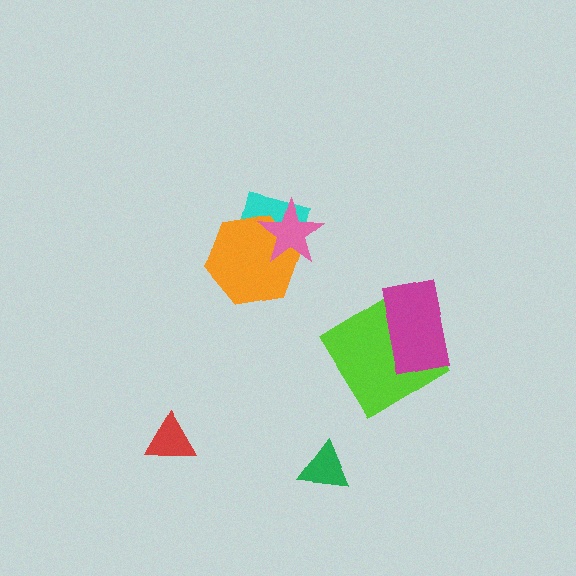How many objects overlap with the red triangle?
0 objects overlap with the red triangle.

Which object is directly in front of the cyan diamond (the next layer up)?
The orange hexagon is directly in front of the cyan diamond.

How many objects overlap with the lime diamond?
1 object overlaps with the lime diamond.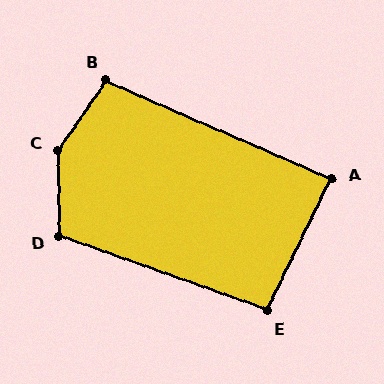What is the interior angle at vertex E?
Approximately 96 degrees (obtuse).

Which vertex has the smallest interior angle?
A, at approximately 88 degrees.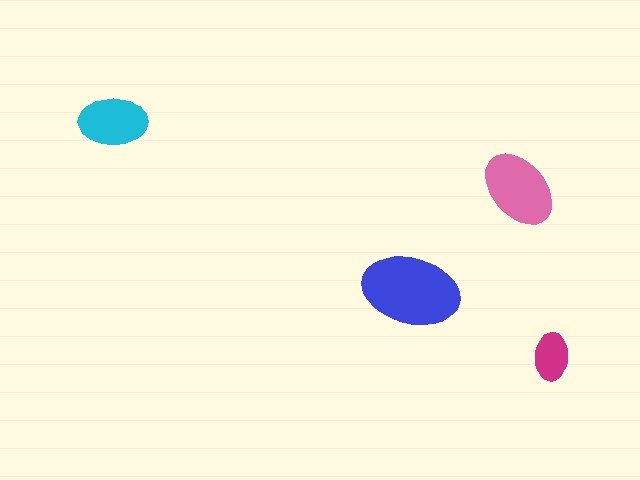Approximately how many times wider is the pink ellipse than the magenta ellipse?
About 1.5 times wider.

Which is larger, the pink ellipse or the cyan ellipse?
The pink one.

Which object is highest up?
The cyan ellipse is topmost.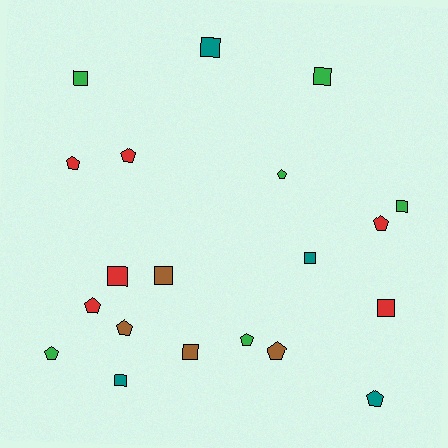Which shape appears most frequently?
Square, with 10 objects.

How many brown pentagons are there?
There are 2 brown pentagons.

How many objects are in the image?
There are 20 objects.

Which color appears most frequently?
Green, with 6 objects.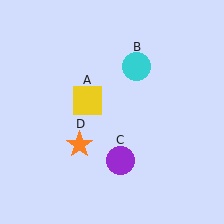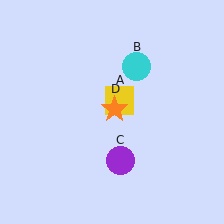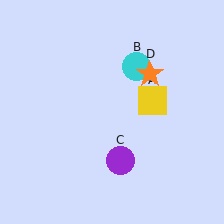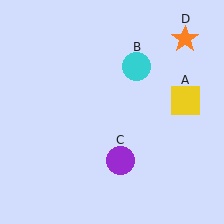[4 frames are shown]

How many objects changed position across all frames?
2 objects changed position: yellow square (object A), orange star (object D).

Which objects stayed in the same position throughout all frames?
Cyan circle (object B) and purple circle (object C) remained stationary.